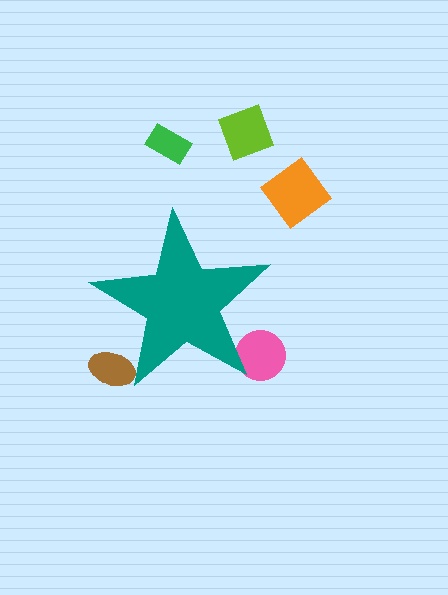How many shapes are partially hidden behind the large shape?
2 shapes are partially hidden.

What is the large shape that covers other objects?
A teal star.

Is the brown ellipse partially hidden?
Yes, the brown ellipse is partially hidden behind the teal star.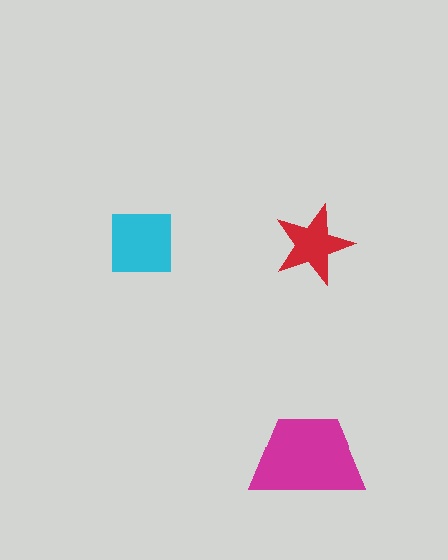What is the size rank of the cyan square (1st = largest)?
2nd.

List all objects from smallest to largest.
The red star, the cyan square, the magenta trapezoid.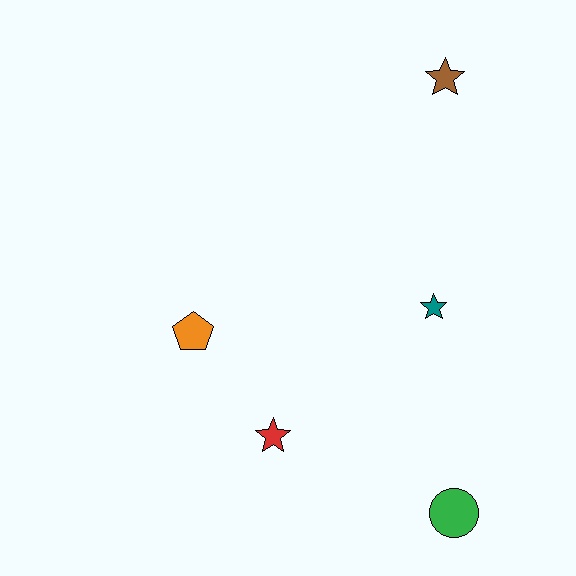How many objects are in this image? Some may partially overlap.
There are 5 objects.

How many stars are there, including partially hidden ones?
There are 3 stars.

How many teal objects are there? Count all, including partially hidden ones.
There is 1 teal object.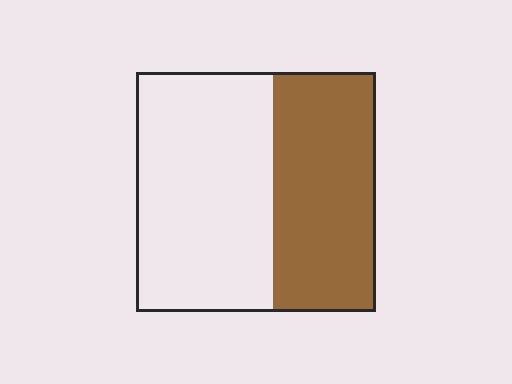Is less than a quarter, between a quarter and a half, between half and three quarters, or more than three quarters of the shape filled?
Between a quarter and a half.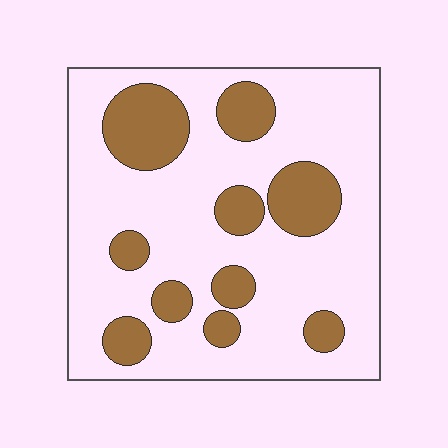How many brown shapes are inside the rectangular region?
10.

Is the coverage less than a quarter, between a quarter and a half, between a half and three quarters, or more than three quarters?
Less than a quarter.